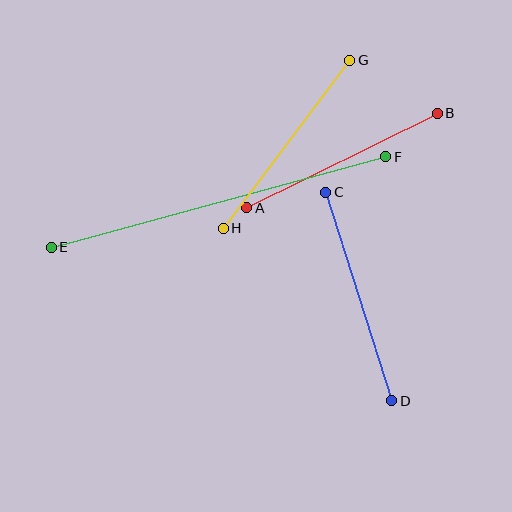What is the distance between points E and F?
The distance is approximately 346 pixels.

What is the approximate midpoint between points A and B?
The midpoint is at approximately (342, 161) pixels.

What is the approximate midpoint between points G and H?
The midpoint is at approximately (286, 144) pixels.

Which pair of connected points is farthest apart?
Points E and F are farthest apart.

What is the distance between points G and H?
The distance is approximately 210 pixels.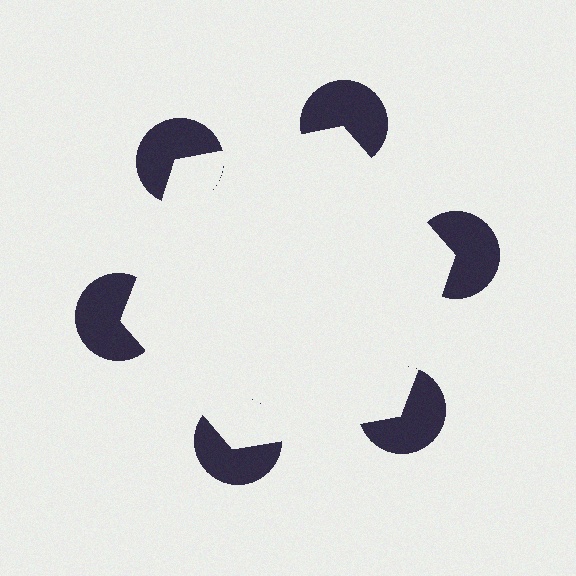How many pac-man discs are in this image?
There are 6 — one at each vertex of the illusory hexagon.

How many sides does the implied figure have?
6 sides.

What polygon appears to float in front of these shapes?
An illusory hexagon — its edges are inferred from the aligned wedge cuts in the pac-man discs, not physically drawn.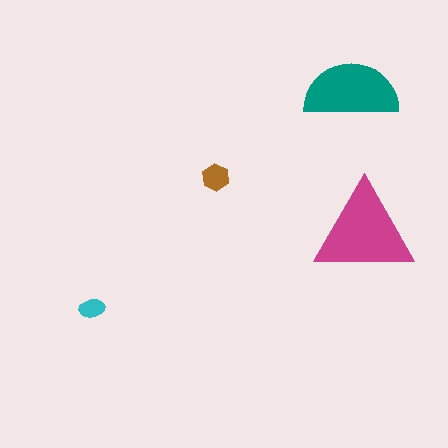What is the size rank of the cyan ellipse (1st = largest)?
4th.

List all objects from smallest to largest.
The cyan ellipse, the brown hexagon, the teal semicircle, the magenta triangle.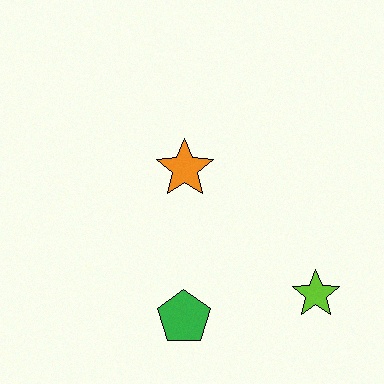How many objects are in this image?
There are 3 objects.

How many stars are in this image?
There are 2 stars.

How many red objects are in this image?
There are no red objects.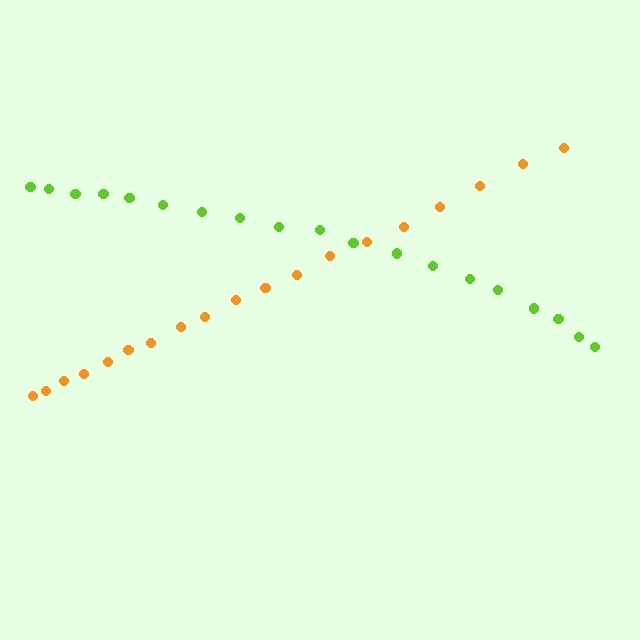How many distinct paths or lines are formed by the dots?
There are 2 distinct paths.